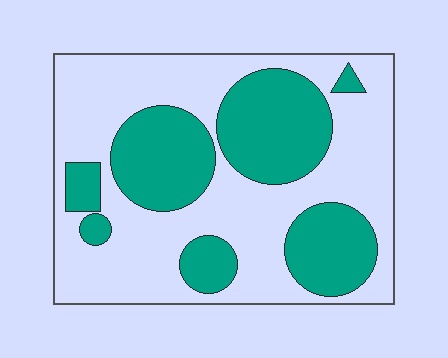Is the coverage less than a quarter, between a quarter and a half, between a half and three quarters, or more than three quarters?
Between a quarter and a half.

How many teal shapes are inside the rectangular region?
7.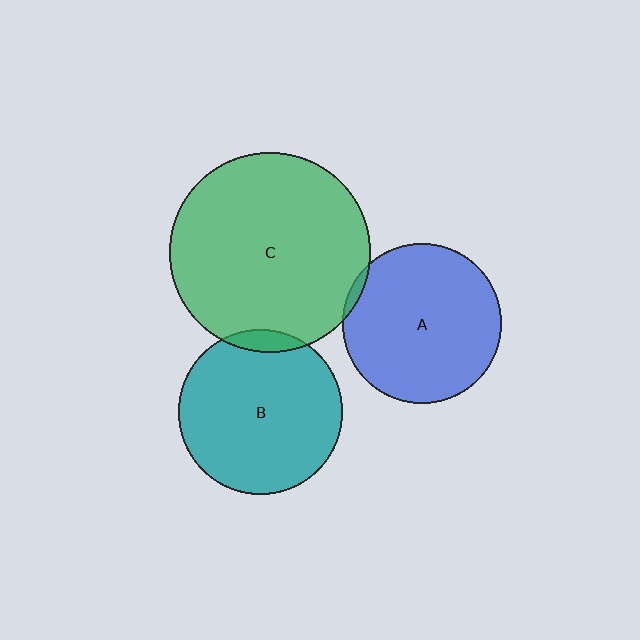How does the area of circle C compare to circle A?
Approximately 1.6 times.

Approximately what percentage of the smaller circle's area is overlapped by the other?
Approximately 5%.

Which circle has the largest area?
Circle C (green).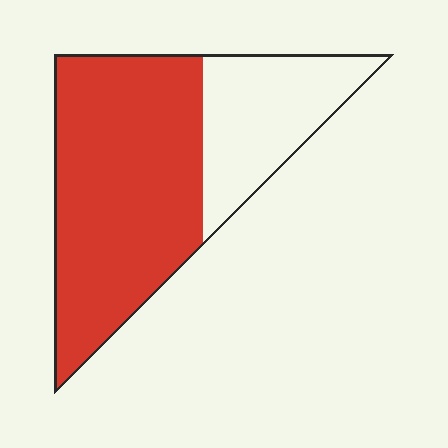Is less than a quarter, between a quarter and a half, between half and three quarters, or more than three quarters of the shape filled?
Between half and three quarters.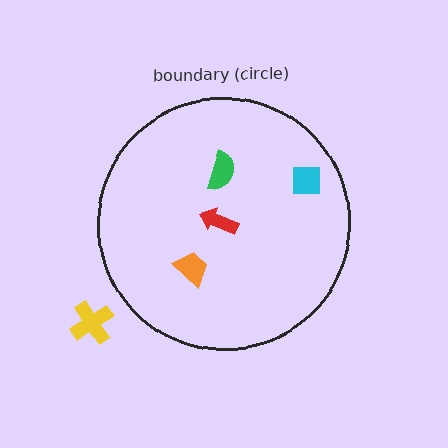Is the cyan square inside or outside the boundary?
Inside.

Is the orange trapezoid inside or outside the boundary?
Inside.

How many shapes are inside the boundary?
4 inside, 1 outside.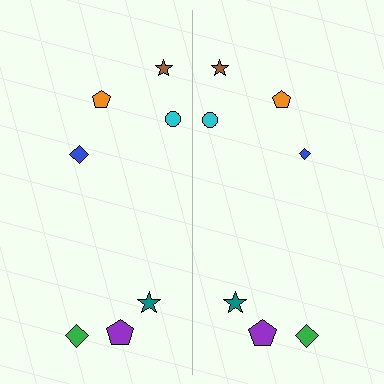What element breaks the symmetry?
The blue diamond on the right side has a different size than its mirror counterpart.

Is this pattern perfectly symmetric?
No, the pattern is not perfectly symmetric. The blue diamond on the right side has a different size than its mirror counterpart.